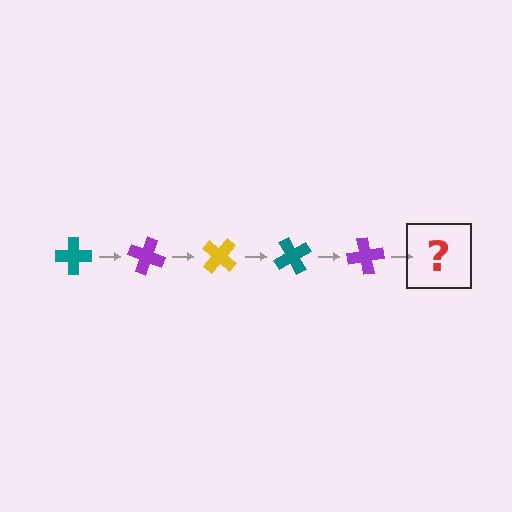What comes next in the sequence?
The next element should be a yellow cross, rotated 100 degrees from the start.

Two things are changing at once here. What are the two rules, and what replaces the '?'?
The two rules are that it rotates 20 degrees each step and the color cycles through teal, purple, and yellow. The '?' should be a yellow cross, rotated 100 degrees from the start.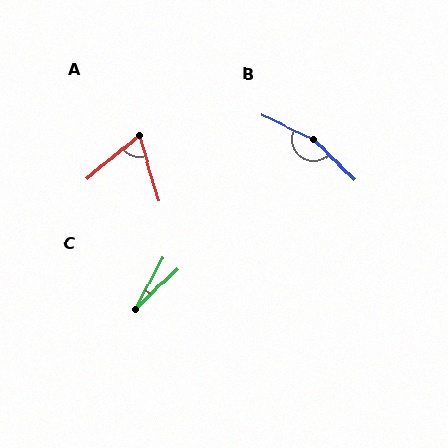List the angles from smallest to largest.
C (19°), A (67°), B (161°).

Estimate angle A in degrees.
Approximately 67 degrees.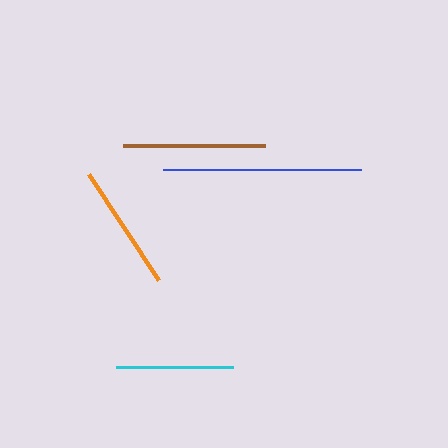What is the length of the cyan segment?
The cyan segment is approximately 117 pixels long.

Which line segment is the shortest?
The cyan line is the shortest at approximately 117 pixels.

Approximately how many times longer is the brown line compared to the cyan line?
The brown line is approximately 1.2 times the length of the cyan line.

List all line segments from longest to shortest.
From longest to shortest: blue, brown, orange, cyan.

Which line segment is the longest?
The blue line is the longest at approximately 198 pixels.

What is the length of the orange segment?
The orange segment is approximately 127 pixels long.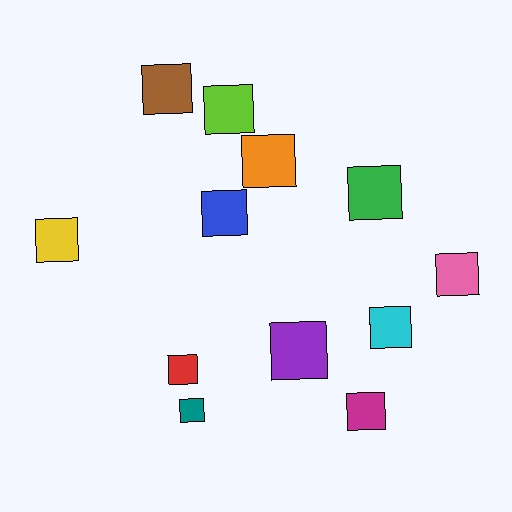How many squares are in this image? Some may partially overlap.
There are 12 squares.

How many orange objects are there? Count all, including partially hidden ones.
There is 1 orange object.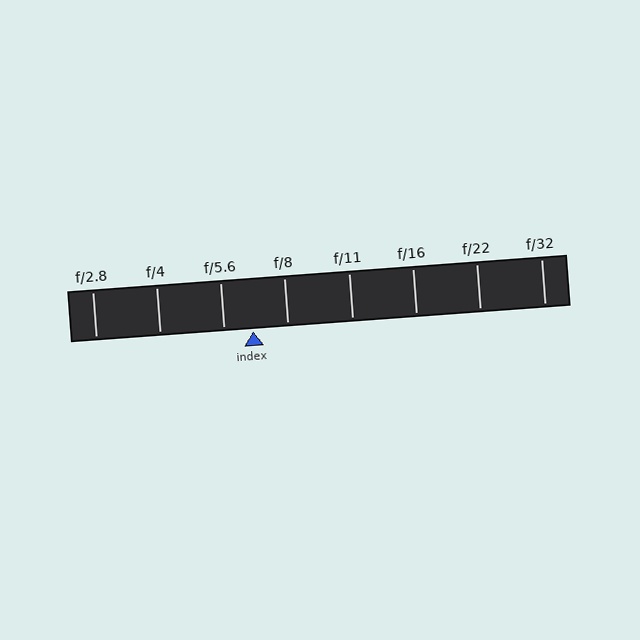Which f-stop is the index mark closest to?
The index mark is closest to f/5.6.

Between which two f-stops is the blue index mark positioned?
The index mark is between f/5.6 and f/8.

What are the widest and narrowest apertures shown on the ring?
The widest aperture shown is f/2.8 and the narrowest is f/32.